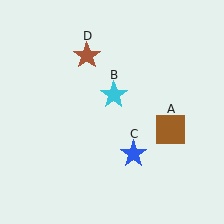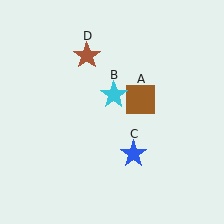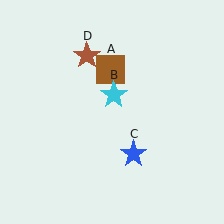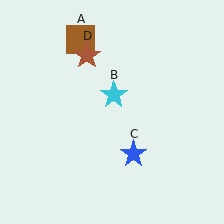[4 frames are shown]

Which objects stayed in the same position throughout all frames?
Cyan star (object B) and blue star (object C) and brown star (object D) remained stationary.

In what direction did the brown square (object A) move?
The brown square (object A) moved up and to the left.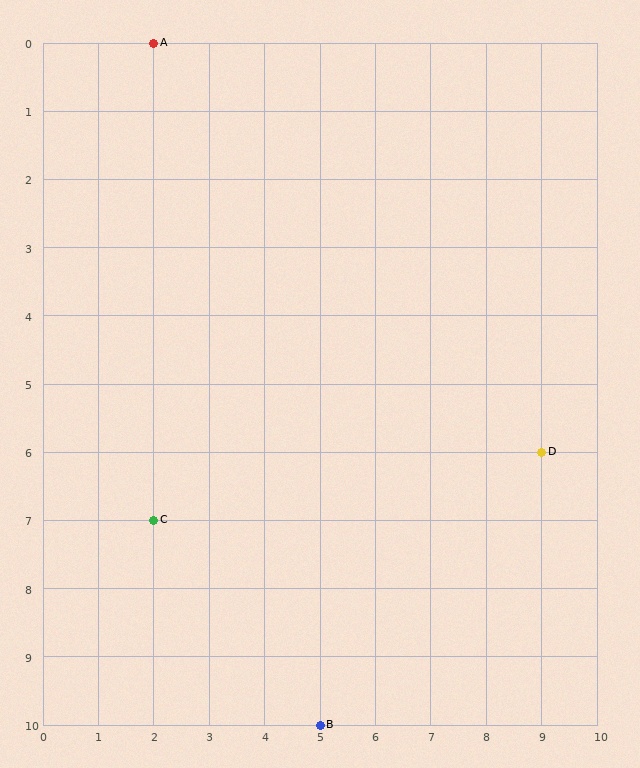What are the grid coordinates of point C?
Point C is at grid coordinates (2, 7).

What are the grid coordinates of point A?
Point A is at grid coordinates (2, 0).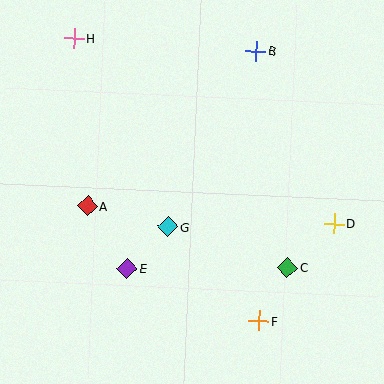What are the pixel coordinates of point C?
Point C is at (287, 268).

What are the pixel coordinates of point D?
Point D is at (334, 224).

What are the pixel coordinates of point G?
Point G is at (168, 227).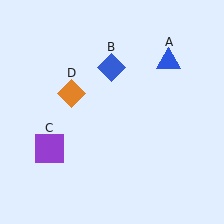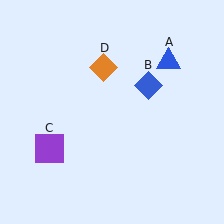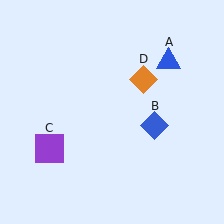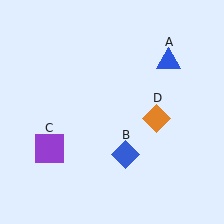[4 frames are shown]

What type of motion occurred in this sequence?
The blue diamond (object B), orange diamond (object D) rotated clockwise around the center of the scene.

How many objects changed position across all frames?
2 objects changed position: blue diamond (object B), orange diamond (object D).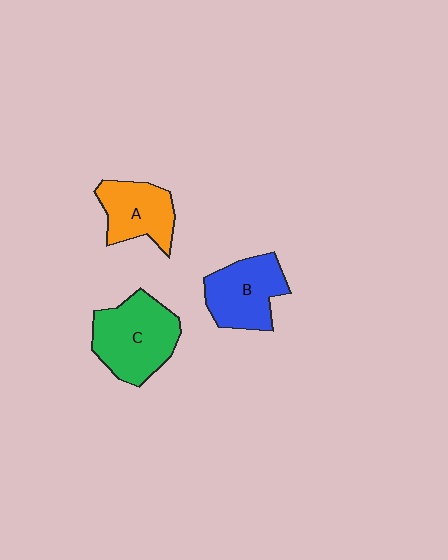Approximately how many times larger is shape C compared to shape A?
Approximately 1.4 times.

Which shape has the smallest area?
Shape A (orange).